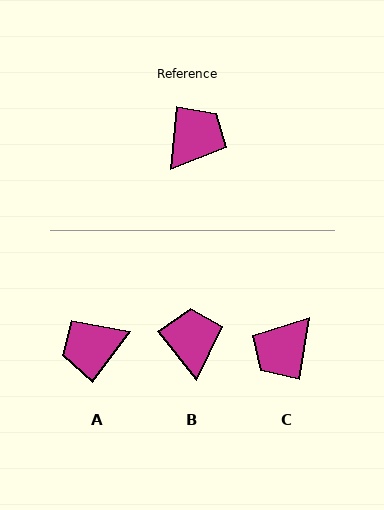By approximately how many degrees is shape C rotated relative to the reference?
Approximately 176 degrees counter-clockwise.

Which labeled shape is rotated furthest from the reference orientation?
C, about 176 degrees away.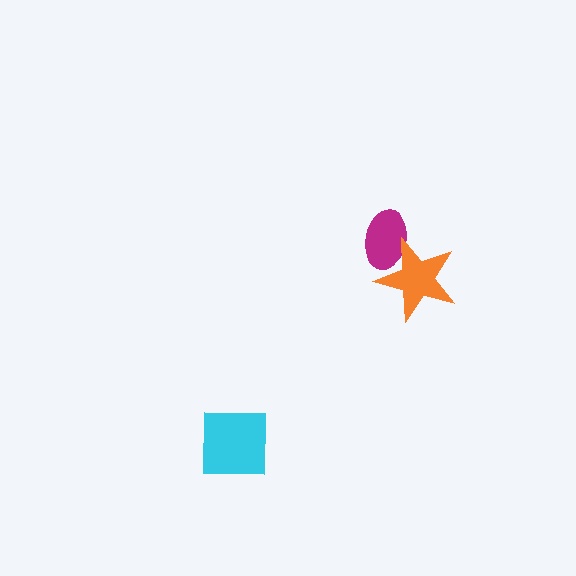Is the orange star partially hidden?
No, no other shape covers it.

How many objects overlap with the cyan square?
0 objects overlap with the cyan square.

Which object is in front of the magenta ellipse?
The orange star is in front of the magenta ellipse.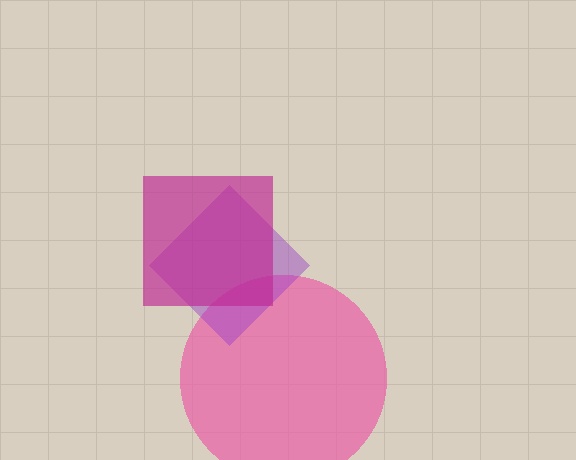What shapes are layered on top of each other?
The layered shapes are: a pink circle, a purple diamond, a magenta square.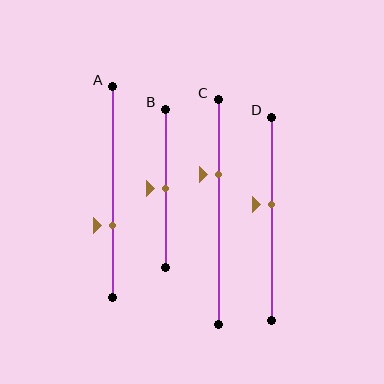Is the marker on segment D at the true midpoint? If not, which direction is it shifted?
No, the marker on segment D is shifted upward by about 7% of the segment length.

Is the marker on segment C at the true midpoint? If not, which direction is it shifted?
No, the marker on segment C is shifted upward by about 17% of the segment length.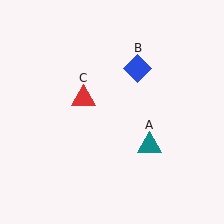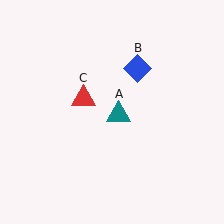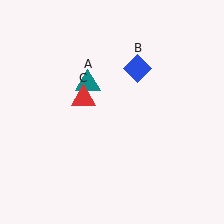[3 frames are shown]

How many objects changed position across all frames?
1 object changed position: teal triangle (object A).